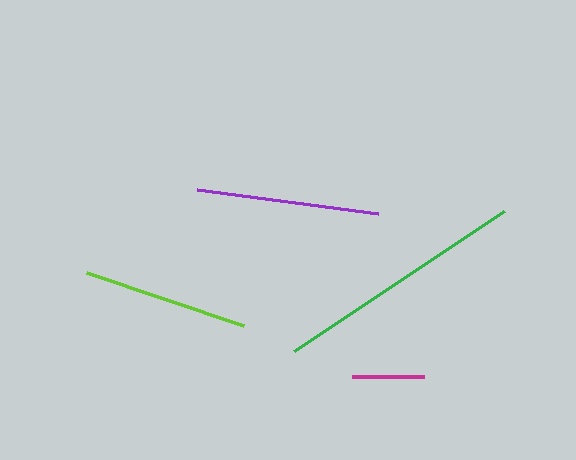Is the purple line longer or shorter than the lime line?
The purple line is longer than the lime line.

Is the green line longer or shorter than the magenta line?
The green line is longer than the magenta line.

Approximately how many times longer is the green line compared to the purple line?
The green line is approximately 1.4 times the length of the purple line.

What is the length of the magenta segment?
The magenta segment is approximately 73 pixels long.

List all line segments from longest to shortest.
From longest to shortest: green, purple, lime, magenta.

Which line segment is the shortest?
The magenta line is the shortest at approximately 73 pixels.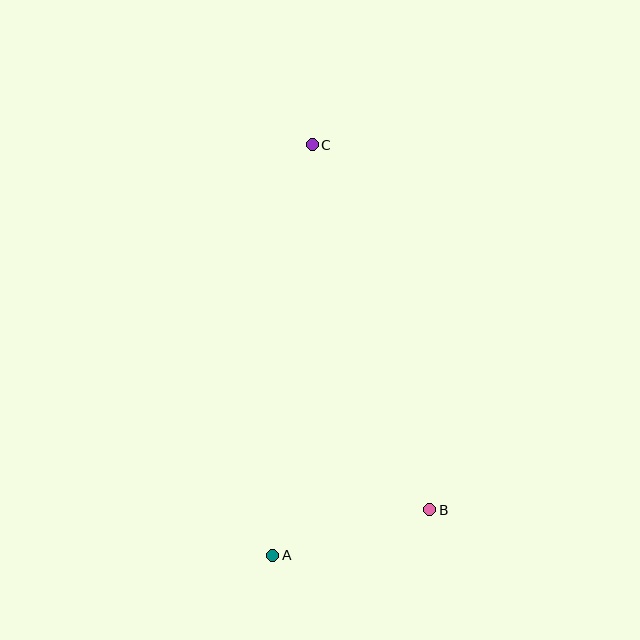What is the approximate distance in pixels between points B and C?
The distance between B and C is approximately 383 pixels.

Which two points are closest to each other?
Points A and B are closest to each other.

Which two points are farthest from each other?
Points A and C are farthest from each other.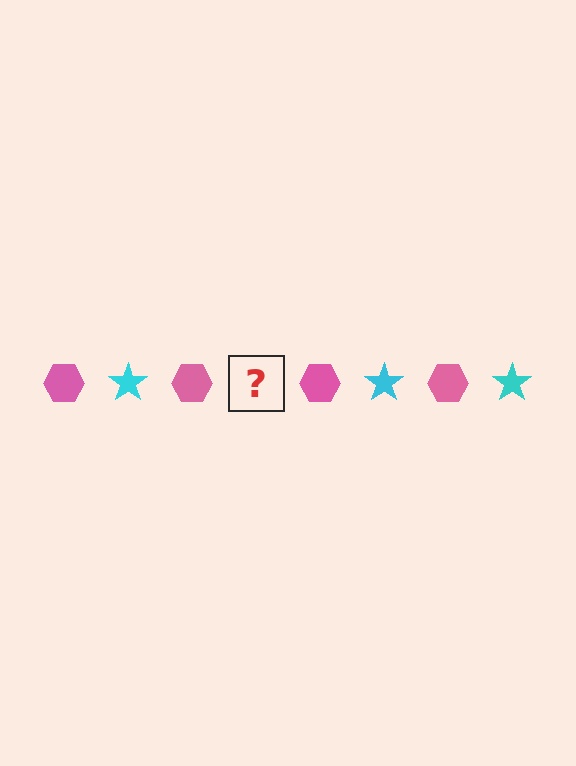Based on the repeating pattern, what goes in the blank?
The blank should be a cyan star.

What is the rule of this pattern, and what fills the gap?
The rule is that the pattern alternates between pink hexagon and cyan star. The gap should be filled with a cyan star.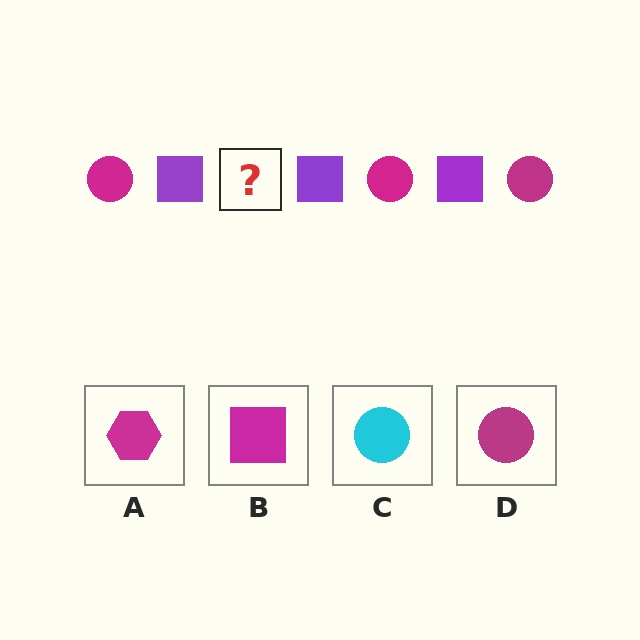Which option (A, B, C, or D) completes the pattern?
D.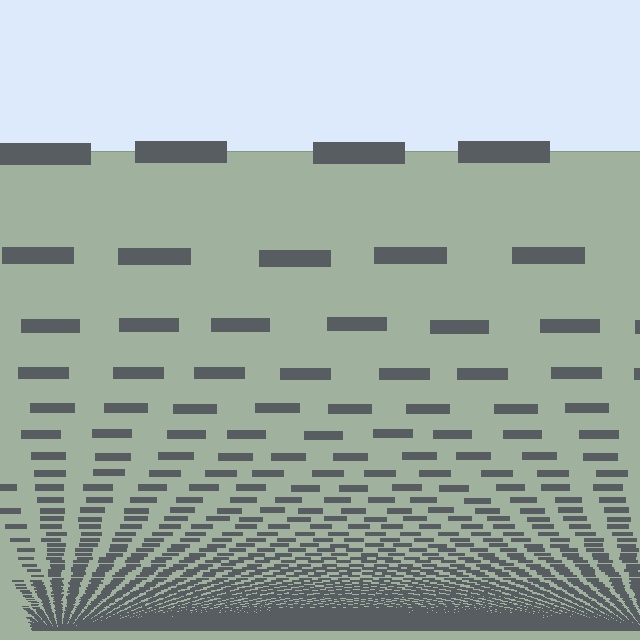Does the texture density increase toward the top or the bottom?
Density increases toward the bottom.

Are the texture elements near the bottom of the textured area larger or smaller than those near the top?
Smaller. The gradient is inverted — elements near the bottom are smaller and denser.